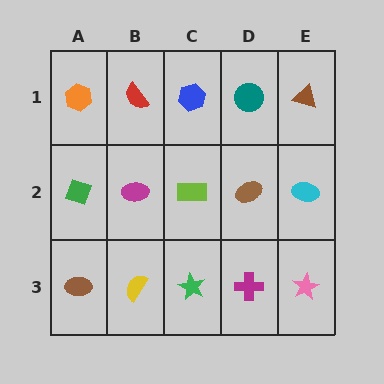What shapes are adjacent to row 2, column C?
A blue hexagon (row 1, column C), a green star (row 3, column C), a magenta ellipse (row 2, column B), a brown ellipse (row 2, column D).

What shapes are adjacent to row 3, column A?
A green diamond (row 2, column A), a yellow semicircle (row 3, column B).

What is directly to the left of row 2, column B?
A green diamond.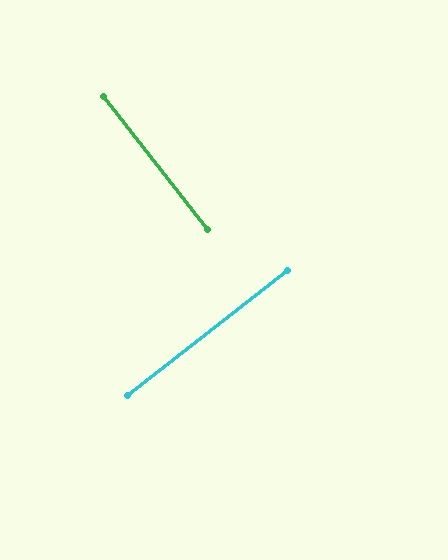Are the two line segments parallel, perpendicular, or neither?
Perpendicular — they meet at approximately 90°.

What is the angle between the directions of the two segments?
Approximately 90 degrees.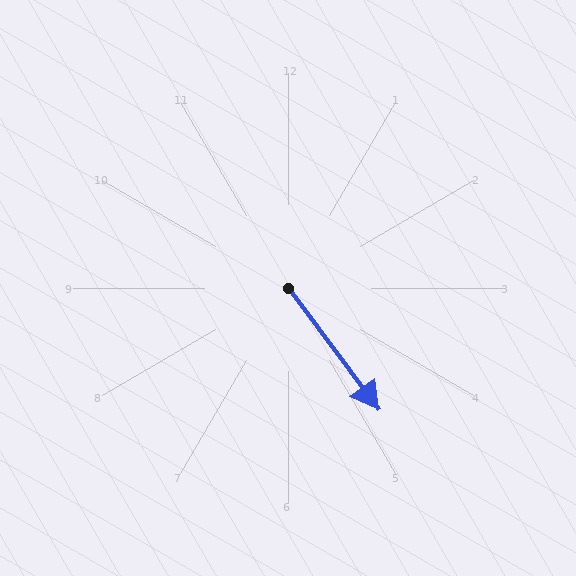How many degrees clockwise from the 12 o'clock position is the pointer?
Approximately 143 degrees.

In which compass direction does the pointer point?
Southeast.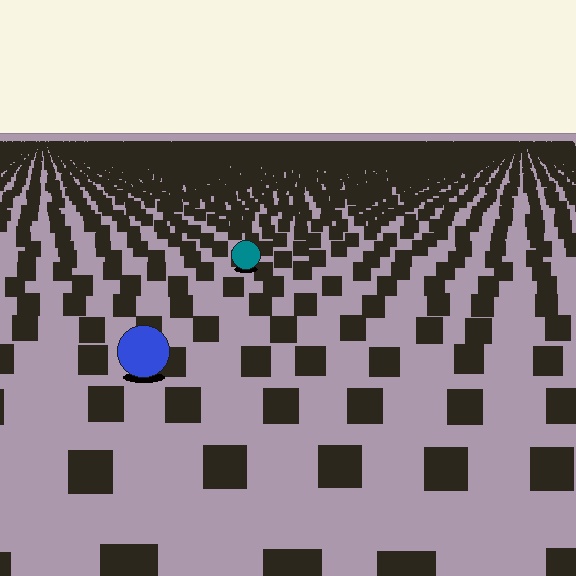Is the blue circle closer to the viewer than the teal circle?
Yes. The blue circle is closer — you can tell from the texture gradient: the ground texture is coarser near it.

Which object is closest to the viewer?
The blue circle is closest. The texture marks near it are larger and more spread out.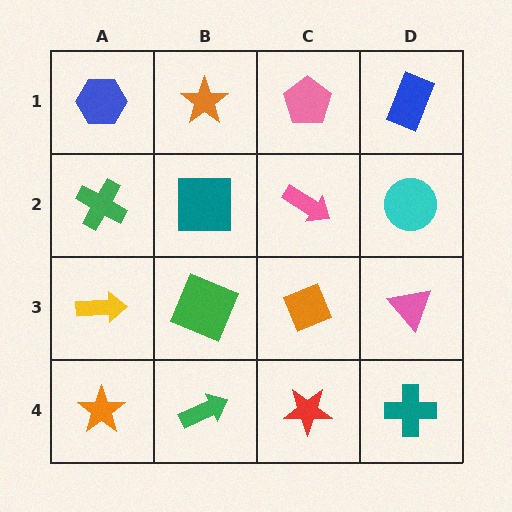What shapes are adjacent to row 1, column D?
A cyan circle (row 2, column D), a pink pentagon (row 1, column C).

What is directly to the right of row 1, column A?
An orange star.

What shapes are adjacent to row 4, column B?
A green square (row 3, column B), an orange star (row 4, column A), a red star (row 4, column C).